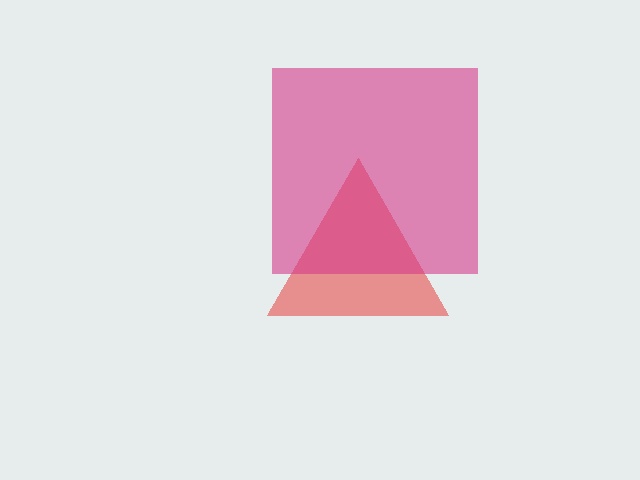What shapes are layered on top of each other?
The layered shapes are: a red triangle, a magenta square.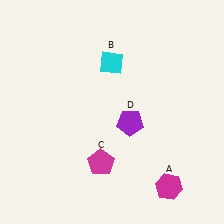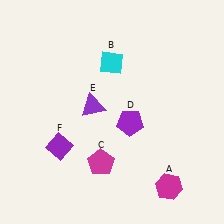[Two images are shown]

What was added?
A purple triangle (E), a purple diamond (F) were added in Image 2.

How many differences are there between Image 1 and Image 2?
There are 2 differences between the two images.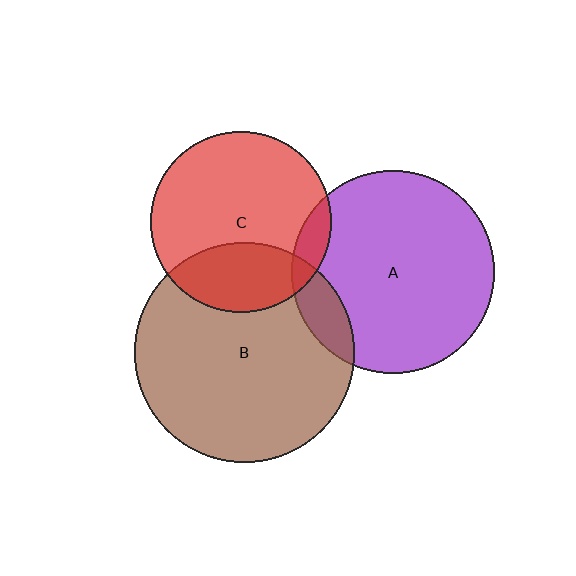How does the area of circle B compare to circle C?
Approximately 1.5 times.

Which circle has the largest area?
Circle B (brown).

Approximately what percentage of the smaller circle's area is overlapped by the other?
Approximately 30%.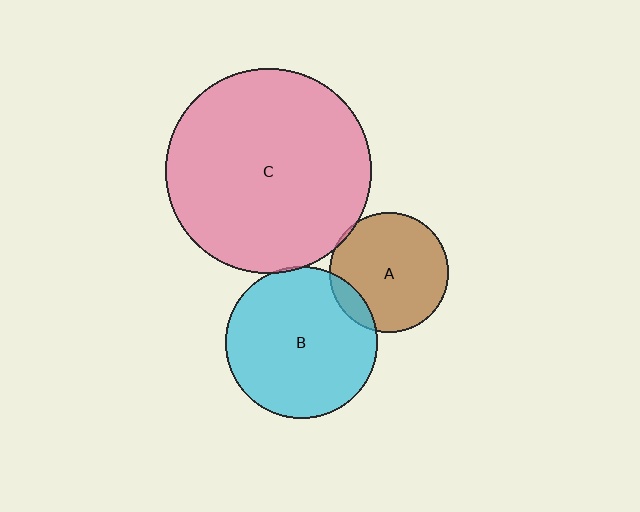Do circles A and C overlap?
Yes.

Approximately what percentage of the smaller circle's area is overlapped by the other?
Approximately 5%.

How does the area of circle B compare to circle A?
Approximately 1.6 times.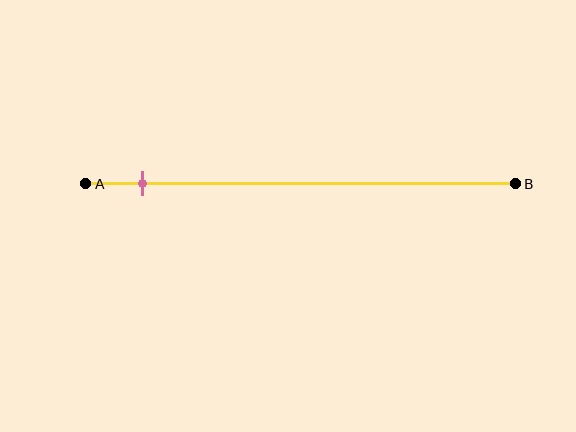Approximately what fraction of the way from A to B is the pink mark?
The pink mark is approximately 15% of the way from A to B.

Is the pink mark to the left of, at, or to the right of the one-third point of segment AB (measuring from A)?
The pink mark is to the left of the one-third point of segment AB.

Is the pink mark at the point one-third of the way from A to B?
No, the mark is at about 15% from A, not at the 33% one-third point.